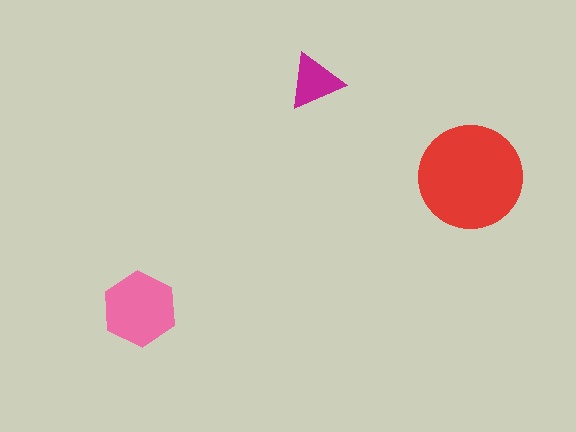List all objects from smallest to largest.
The magenta triangle, the pink hexagon, the red circle.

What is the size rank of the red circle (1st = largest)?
1st.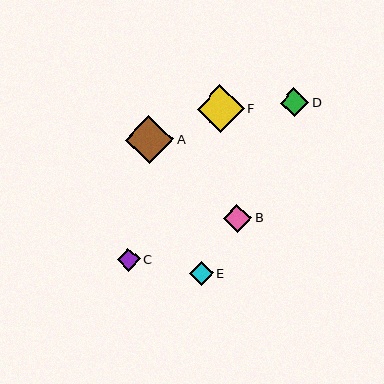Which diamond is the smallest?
Diamond C is the smallest with a size of approximately 23 pixels.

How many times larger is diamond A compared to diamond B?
Diamond A is approximately 1.7 times the size of diamond B.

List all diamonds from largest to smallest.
From largest to smallest: A, F, D, B, E, C.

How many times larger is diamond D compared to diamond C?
Diamond D is approximately 1.2 times the size of diamond C.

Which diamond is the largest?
Diamond A is the largest with a size of approximately 48 pixels.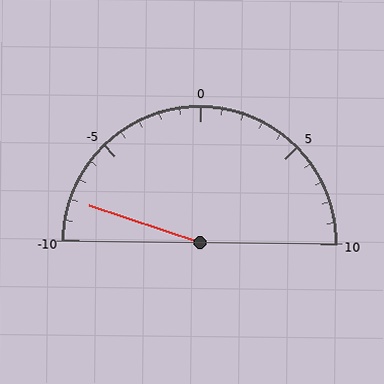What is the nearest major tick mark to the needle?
The nearest major tick mark is -10.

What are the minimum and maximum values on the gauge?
The gauge ranges from -10 to 10.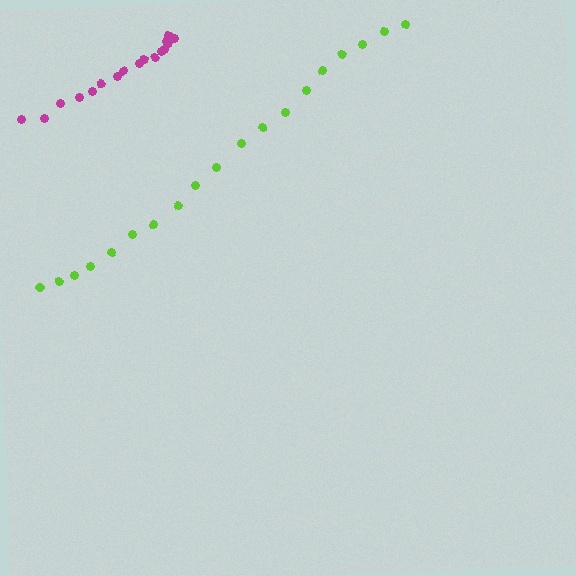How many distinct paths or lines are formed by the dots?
There are 2 distinct paths.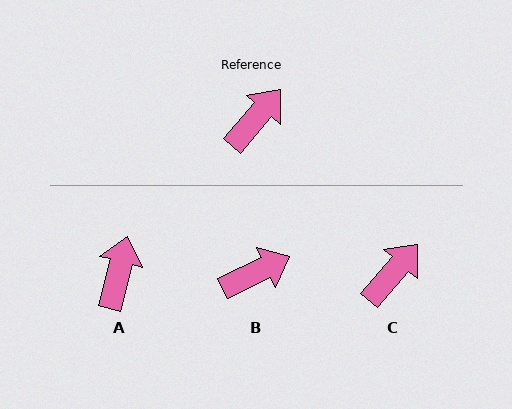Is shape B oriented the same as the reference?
No, it is off by about 23 degrees.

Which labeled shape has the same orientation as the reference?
C.